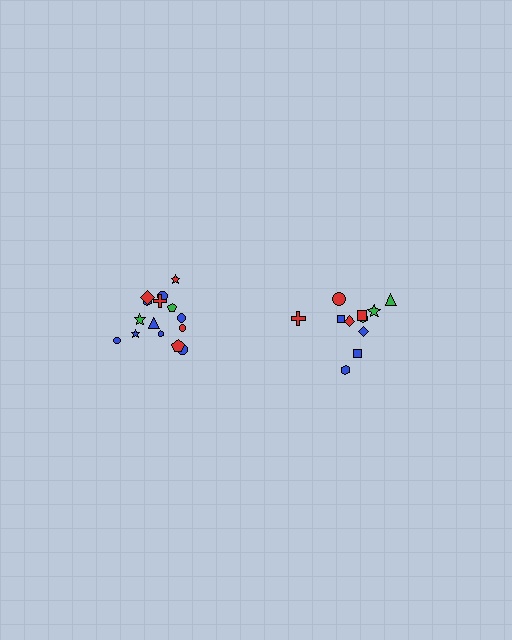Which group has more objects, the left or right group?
The left group.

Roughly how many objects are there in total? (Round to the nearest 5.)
Roughly 25 objects in total.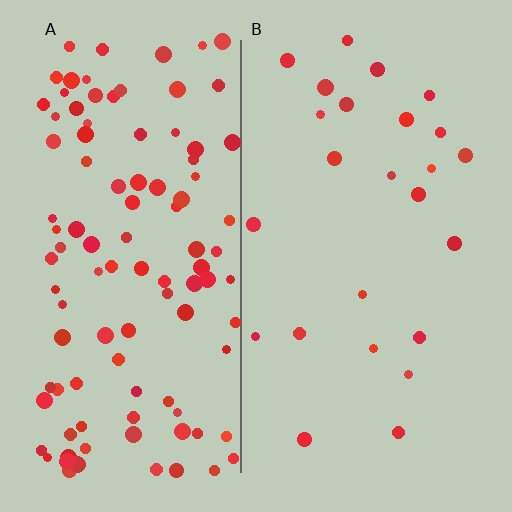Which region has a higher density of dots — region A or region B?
A (the left).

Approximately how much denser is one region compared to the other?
Approximately 4.2× — region A over region B.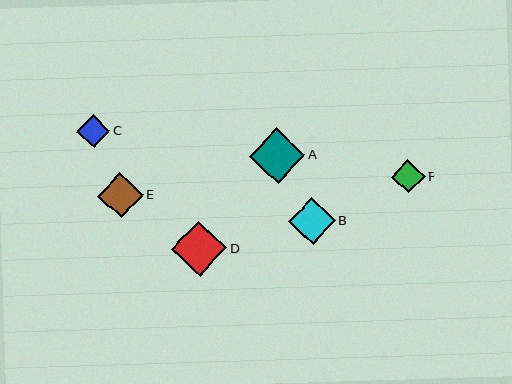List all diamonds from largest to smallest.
From largest to smallest: A, D, B, E, F, C.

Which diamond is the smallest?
Diamond C is the smallest with a size of approximately 33 pixels.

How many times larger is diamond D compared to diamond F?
Diamond D is approximately 1.6 times the size of diamond F.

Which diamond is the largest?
Diamond A is the largest with a size of approximately 56 pixels.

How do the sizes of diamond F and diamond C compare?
Diamond F and diamond C are approximately the same size.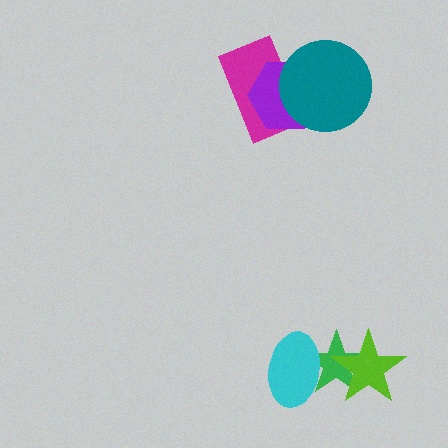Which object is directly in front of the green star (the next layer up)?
The cyan ellipse is directly in front of the green star.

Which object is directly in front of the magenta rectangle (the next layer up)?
The purple hexagon is directly in front of the magenta rectangle.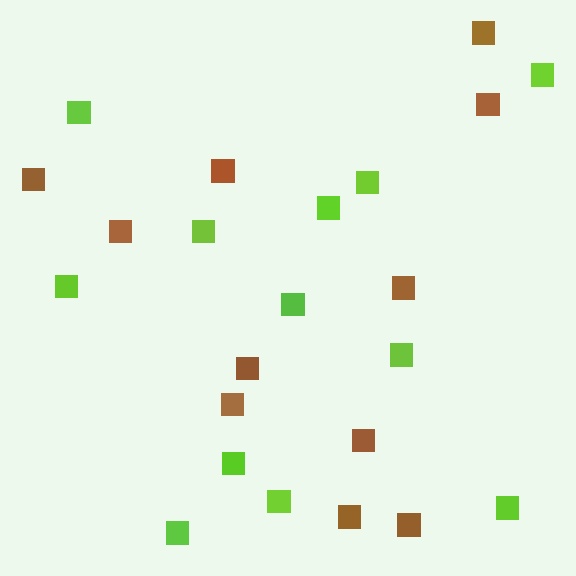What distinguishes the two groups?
There are 2 groups: one group of brown squares (11) and one group of lime squares (12).